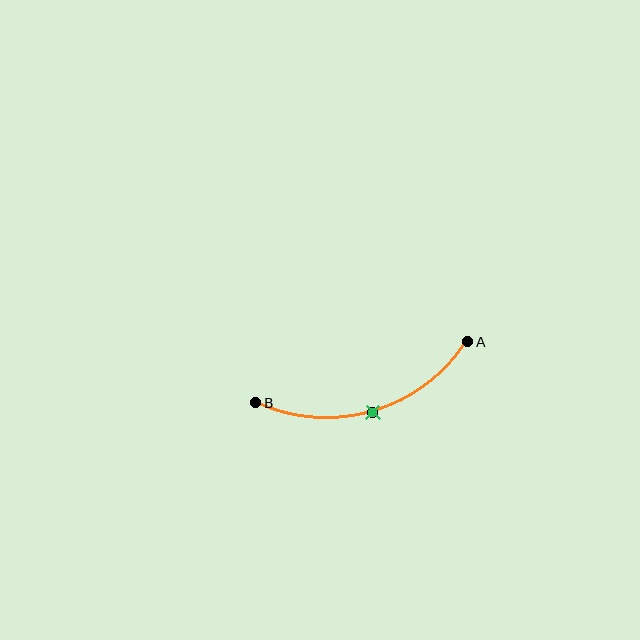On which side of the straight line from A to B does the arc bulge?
The arc bulges below the straight line connecting A and B.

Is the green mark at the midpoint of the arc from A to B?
Yes. The green mark lies on the arc at equal arc-length from both A and B — it is the arc midpoint.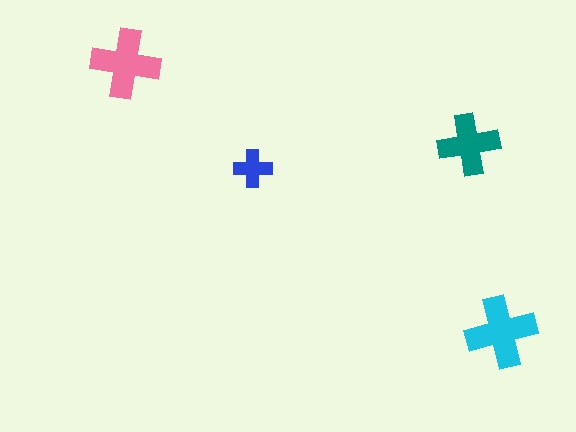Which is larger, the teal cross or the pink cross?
The pink one.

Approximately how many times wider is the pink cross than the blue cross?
About 2 times wider.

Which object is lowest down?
The cyan cross is bottommost.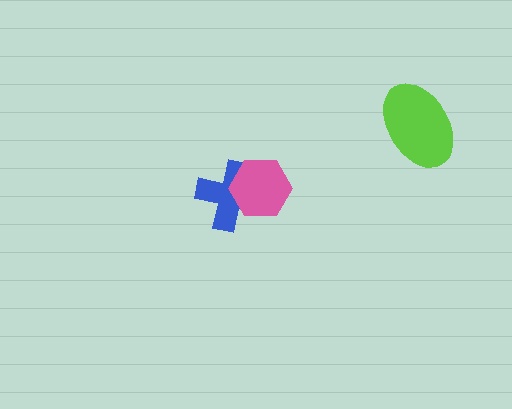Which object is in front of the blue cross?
The pink hexagon is in front of the blue cross.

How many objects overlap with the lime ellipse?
0 objects overlap with the lime ellipse.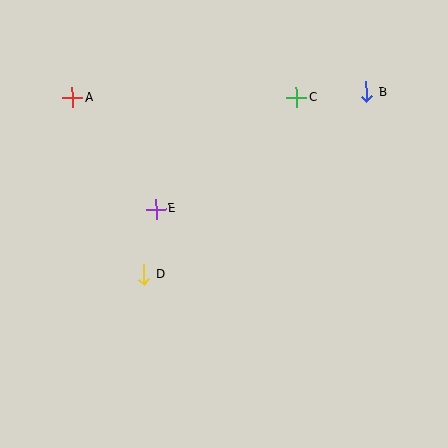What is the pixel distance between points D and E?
The distance between D and E is 66 pixels.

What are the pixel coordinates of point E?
Point E is at (156, 209).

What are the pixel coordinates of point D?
Point D is at (144, 274).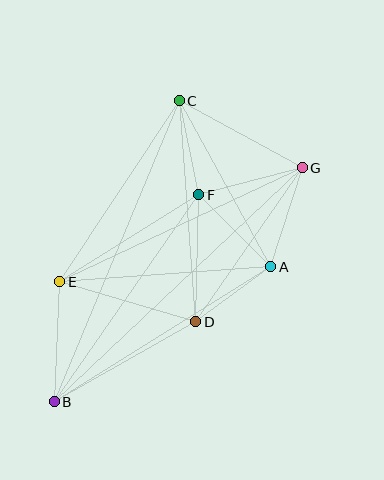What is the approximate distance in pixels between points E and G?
The distance between E and G is approximately 268 pixels.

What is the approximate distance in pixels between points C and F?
The distance between C and F is approximately 96 pixels.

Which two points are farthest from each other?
Points B and G are farthest from each other.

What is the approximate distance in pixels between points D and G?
The distance between D and G is approximately 187 pixels.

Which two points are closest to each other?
Points A and D are closest to each other.